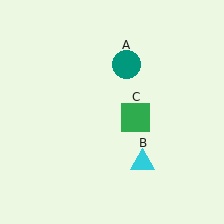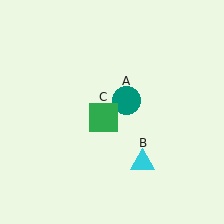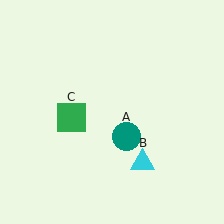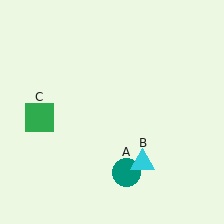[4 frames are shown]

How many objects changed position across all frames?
2 objects changed position: teal circle (object A), green square (object C).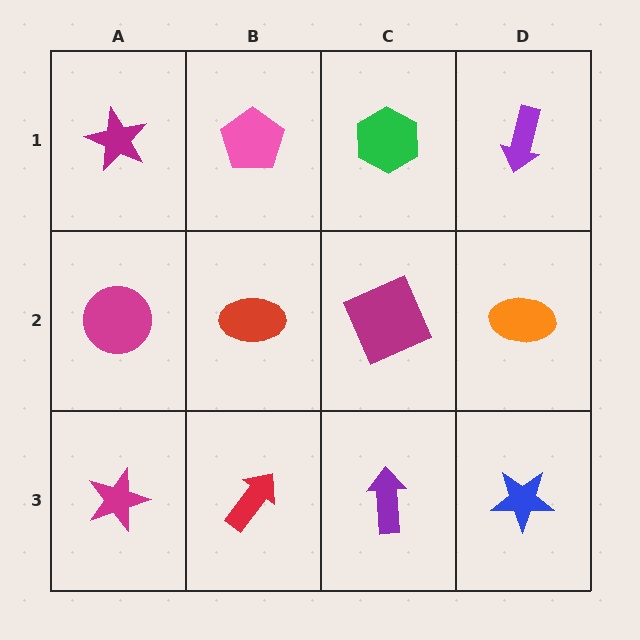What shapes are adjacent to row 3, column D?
An orange ellipse (row 2, column D), a purple arrow (row 3, column C).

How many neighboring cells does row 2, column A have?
3.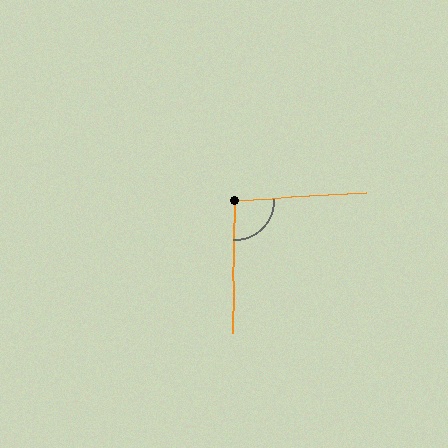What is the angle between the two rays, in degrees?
Approximately 94 degrees.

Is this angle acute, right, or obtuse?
It is approximately a right angle.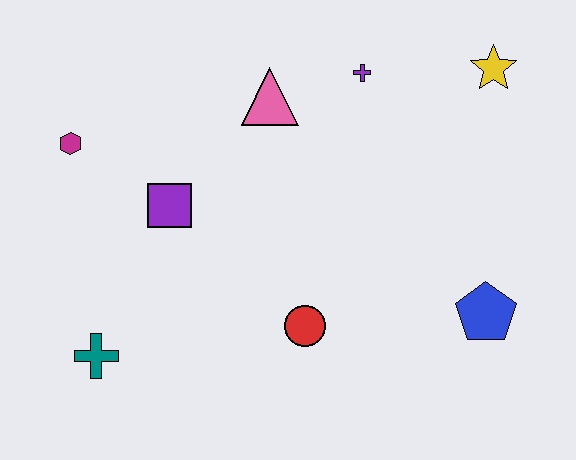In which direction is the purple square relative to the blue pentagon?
The purple square is to the left of the blue pentagon.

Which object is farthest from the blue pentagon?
The magenta hexagon is farthest from the blue pentagon.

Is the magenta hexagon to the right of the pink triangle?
No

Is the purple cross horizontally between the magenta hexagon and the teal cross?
No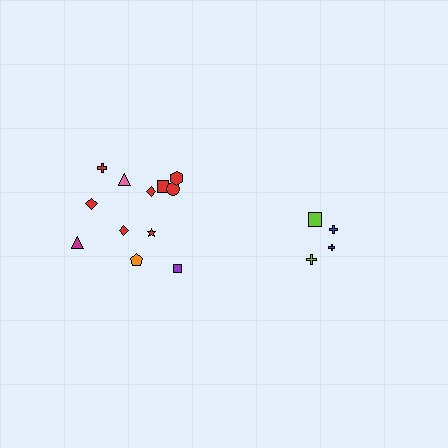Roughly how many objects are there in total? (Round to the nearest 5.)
Roughly 15 objects in total.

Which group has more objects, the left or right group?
The left group.